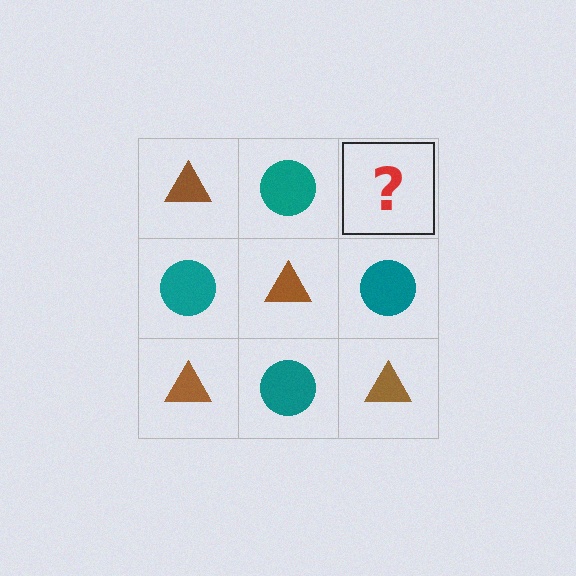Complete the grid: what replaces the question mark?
The question mark should be replaced with a brown triangle.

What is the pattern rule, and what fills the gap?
The rule is that it alternates brown triangle and teal circle in a checkerboard pattern. The gap should be filled with a brown triangle.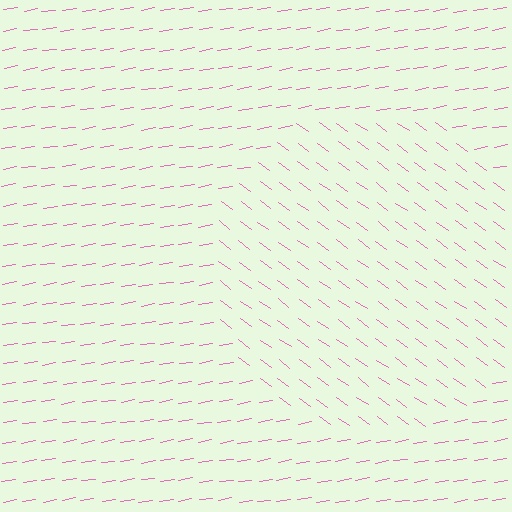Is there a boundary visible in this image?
Yes, there is a texture boundary formed by a change in line orientation.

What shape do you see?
I see a circle.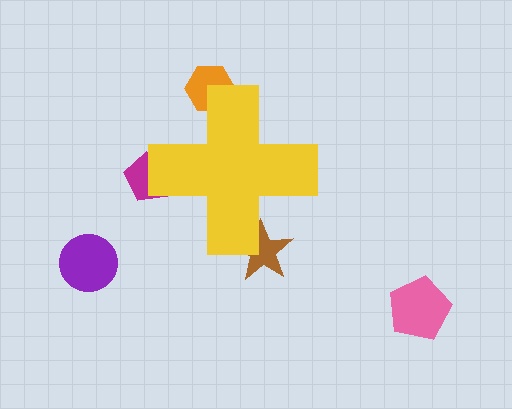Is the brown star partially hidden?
Yes, the brown star is partially hidden behind the yellow cross.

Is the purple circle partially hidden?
No, the purple circle is fully visible.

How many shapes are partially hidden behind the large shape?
3 shapes are partially hidden.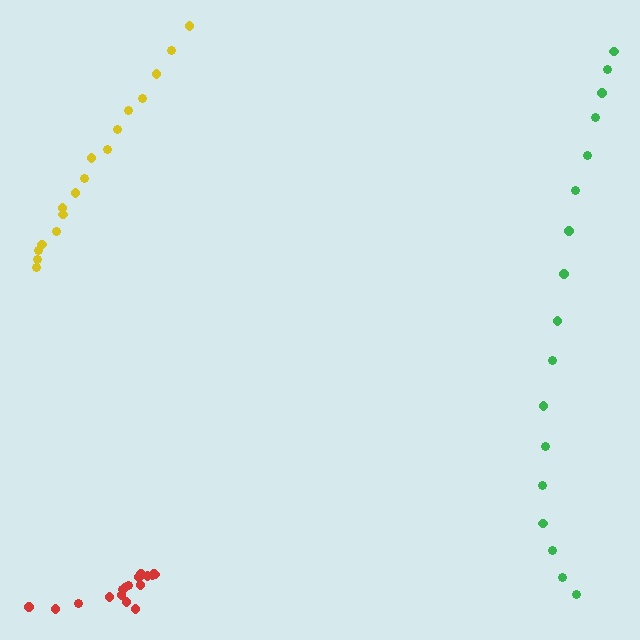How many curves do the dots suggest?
There are 3 distinct paths.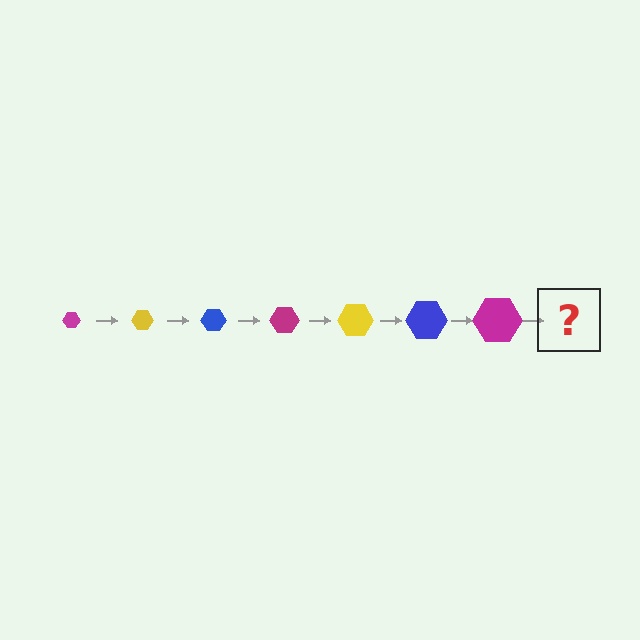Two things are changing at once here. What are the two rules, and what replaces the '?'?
The two rules are that the hexagon grows larger each step and the color cycles through magenta, yellow, and blue. The '?' should be a yellow hexagon, larger than the previous one.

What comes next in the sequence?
The next element should be a yellow hexagon, larger than the previous one.